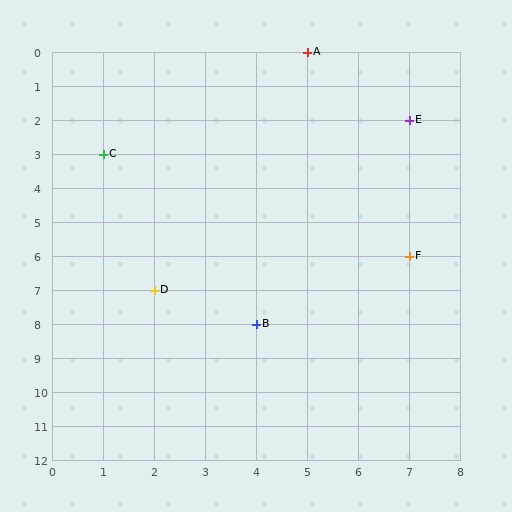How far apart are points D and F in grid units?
Points D and F are 5 columns and 1 row apart (about 5.1 grid units diagonally).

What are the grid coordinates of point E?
Point E is at grid coordinates (7, 2).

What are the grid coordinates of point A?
Point A is at grid coordinates (5, 0).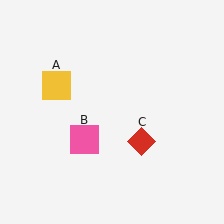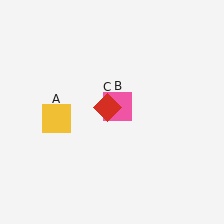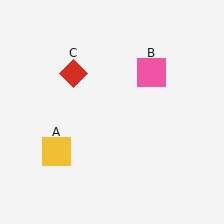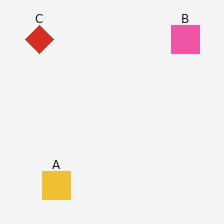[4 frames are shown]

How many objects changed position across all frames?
3 objects changed position: yellow square (object A), pink square (object B), red diamond (object C).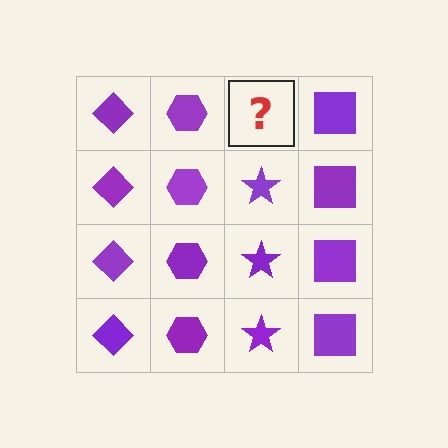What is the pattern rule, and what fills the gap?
The rule is that each column has a consistent shape. The gap should be filled with a purple star.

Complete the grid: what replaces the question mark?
The question mark should be replaced with a purple star.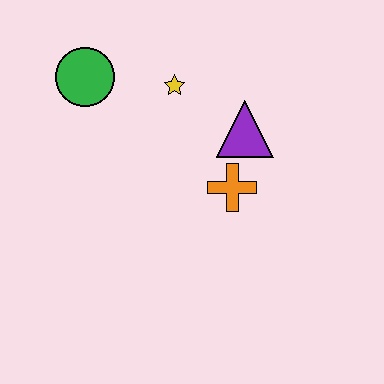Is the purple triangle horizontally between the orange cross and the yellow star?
No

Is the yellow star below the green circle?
Yes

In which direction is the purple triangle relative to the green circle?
The purple triangle is to the right of the green circle.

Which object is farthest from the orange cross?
The green circle is farthest from the orange cross.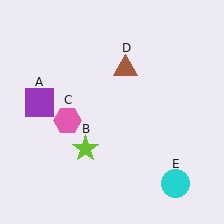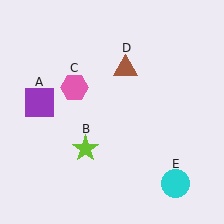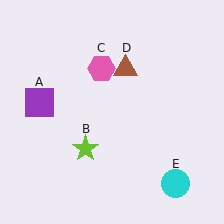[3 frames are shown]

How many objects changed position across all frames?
1 object changed position: pink hexagon (object C).